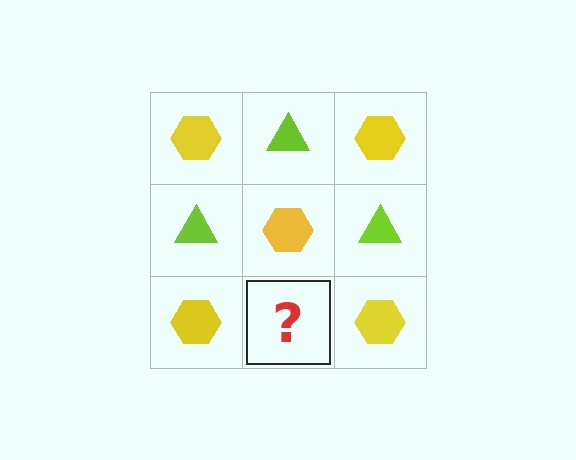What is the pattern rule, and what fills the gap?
The rule is that it alternates yellow hexagon and lime triangle in a checkerboard pattern. The gap should be filled with a lime triangle.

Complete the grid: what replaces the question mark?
The question mark should be replaced with a lime triangle.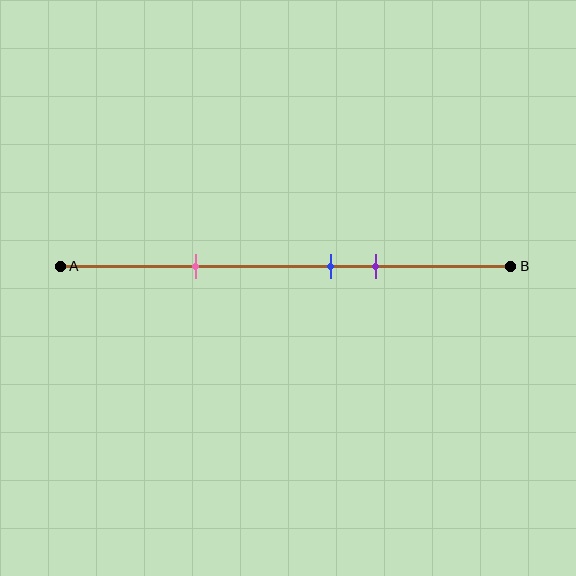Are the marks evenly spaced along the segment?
No, the marks are not evenly spaced.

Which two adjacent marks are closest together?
The blue and purple marks are the closest adjacent pair.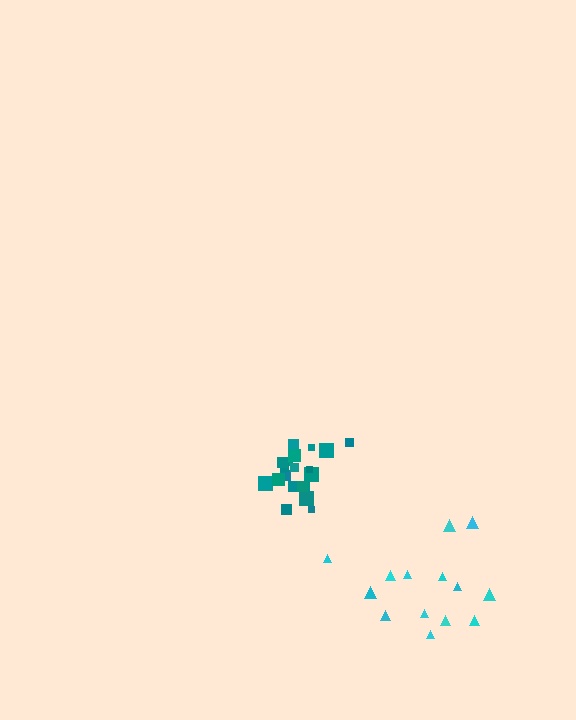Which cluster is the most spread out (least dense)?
Cyan.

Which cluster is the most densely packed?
Teal.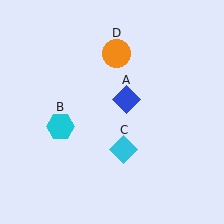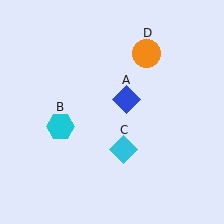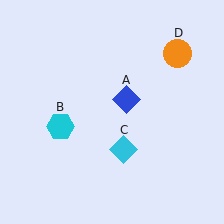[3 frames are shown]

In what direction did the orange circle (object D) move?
The orange circle (object D) moved right.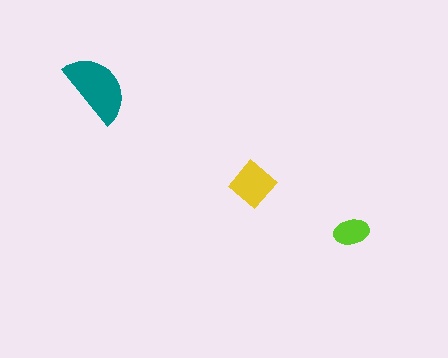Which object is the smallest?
The lime ellipse.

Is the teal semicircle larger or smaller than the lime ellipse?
Larger.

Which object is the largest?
The teal semicircle.